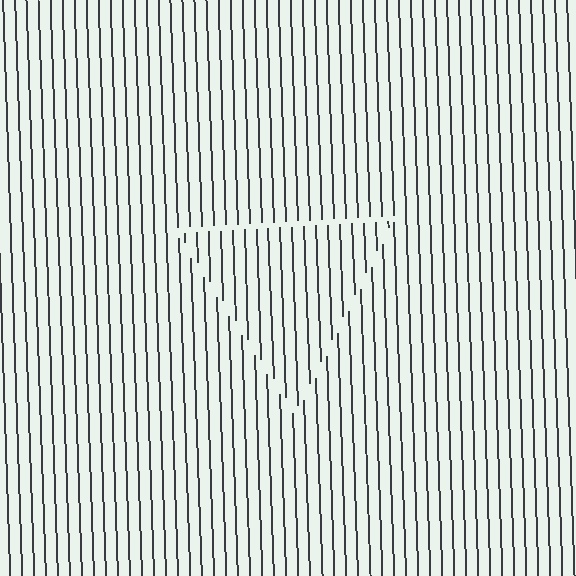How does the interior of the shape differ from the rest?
The interior of the shape contains the same grating, shifted by half a period — the contour is defined by the phase discontinuity where line-ends from the inner and outer gratings abut.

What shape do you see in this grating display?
An illusory triangle. The interior of the shape contains the same grating, shifted by half a period — the contour is defined by the phase discontinuity where line-ends from the inner and outer gratings abut.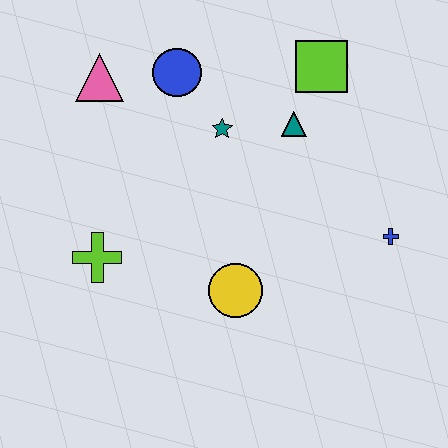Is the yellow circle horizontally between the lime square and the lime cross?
Yes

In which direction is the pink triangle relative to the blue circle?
The pink triangle is to the left of the blue circle.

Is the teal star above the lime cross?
Yes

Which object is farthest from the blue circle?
The blue cross is farthest from the blue circle.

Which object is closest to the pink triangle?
The blue circle is closest to the pink triangle.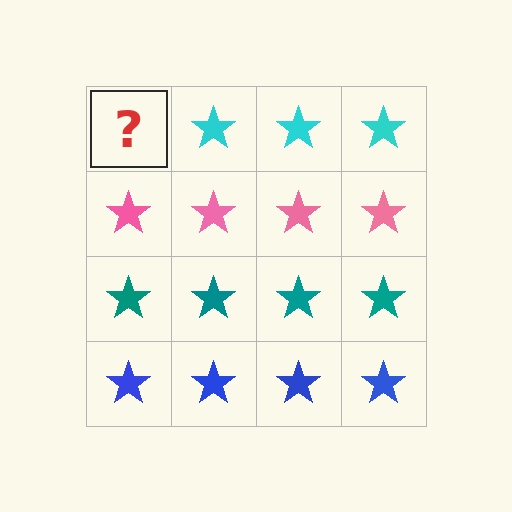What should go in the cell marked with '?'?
The missing cell should contain a cyan star.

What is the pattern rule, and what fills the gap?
The rule is that each row has a consistent color. The gap should be filled with a cyan star.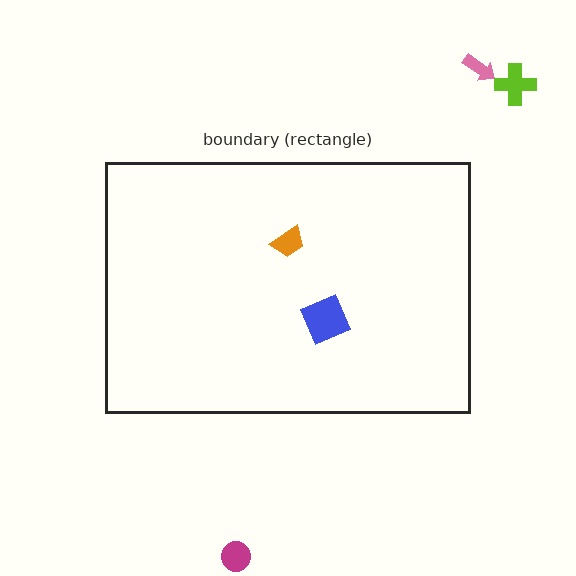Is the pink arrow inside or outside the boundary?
Outside.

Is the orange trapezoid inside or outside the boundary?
Inside.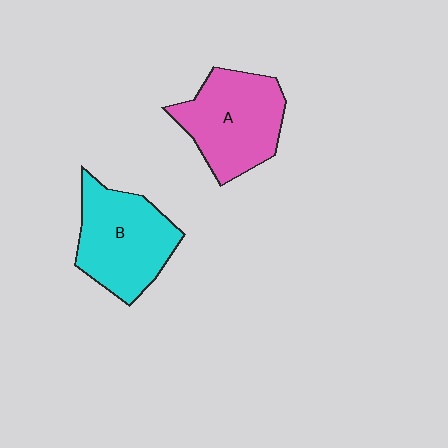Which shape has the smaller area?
Shape B (cyan).